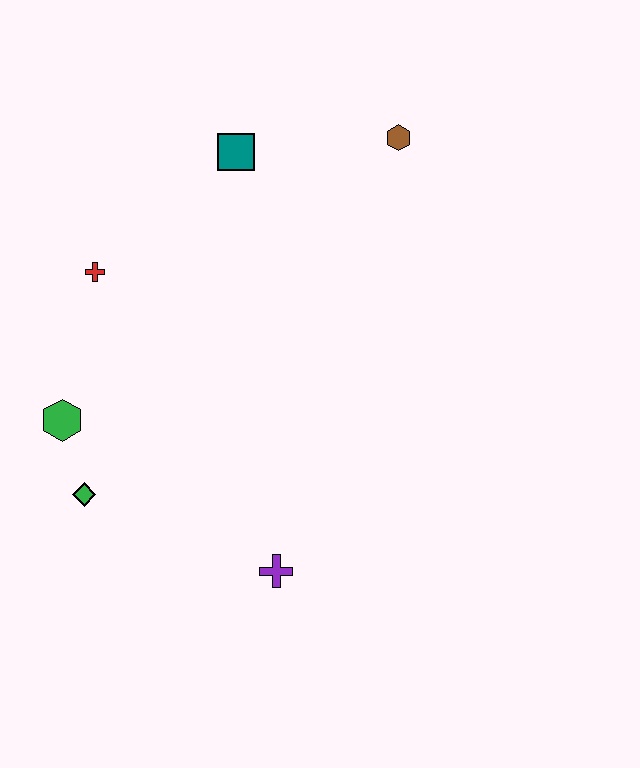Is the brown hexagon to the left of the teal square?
No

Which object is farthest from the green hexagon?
The brown hexagon is farthest from the green hexagon.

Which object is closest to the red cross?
The green hexagon is closest to the red cross.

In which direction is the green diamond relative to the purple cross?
The green diamond is to the left of the purple cross.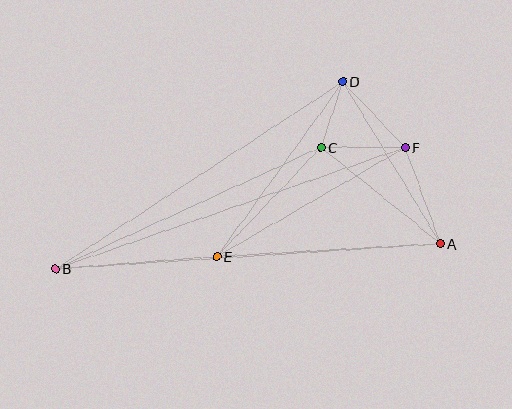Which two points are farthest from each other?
Points A and B are farthest from each other.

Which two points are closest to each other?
Points C and D are closest to each other.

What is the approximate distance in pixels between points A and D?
The distance between A and D is approximately 189 pixels.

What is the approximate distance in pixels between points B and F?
The distance between B and F is approximately 370 pixels.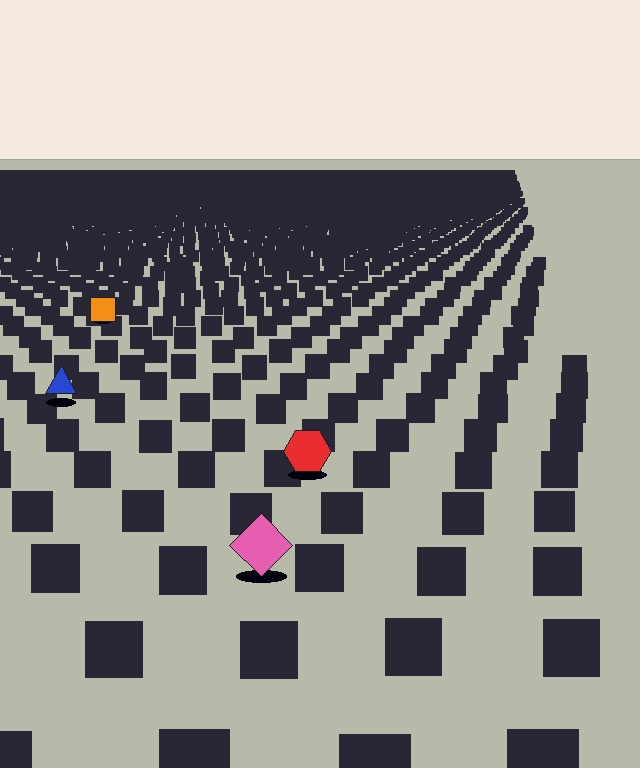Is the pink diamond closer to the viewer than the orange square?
Yes. The pink diamond is closer — you can tell from the texture gradient: the ground texture is coarser near it.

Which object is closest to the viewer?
The pink diamond is closest. The texture marks near it are larger and more spread out.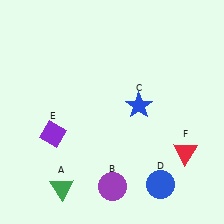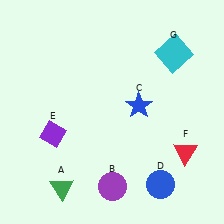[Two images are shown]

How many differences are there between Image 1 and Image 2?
There is 1 difference between the two images.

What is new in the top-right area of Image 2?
A cyan square (G) was added in the top-right area of Image 2.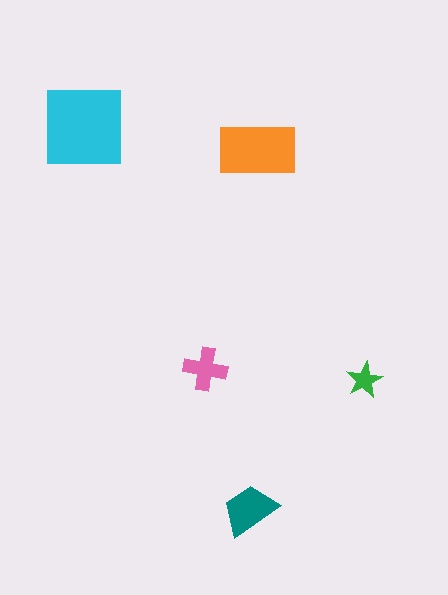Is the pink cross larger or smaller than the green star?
Larger.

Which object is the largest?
The cyan square.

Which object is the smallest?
The green star.